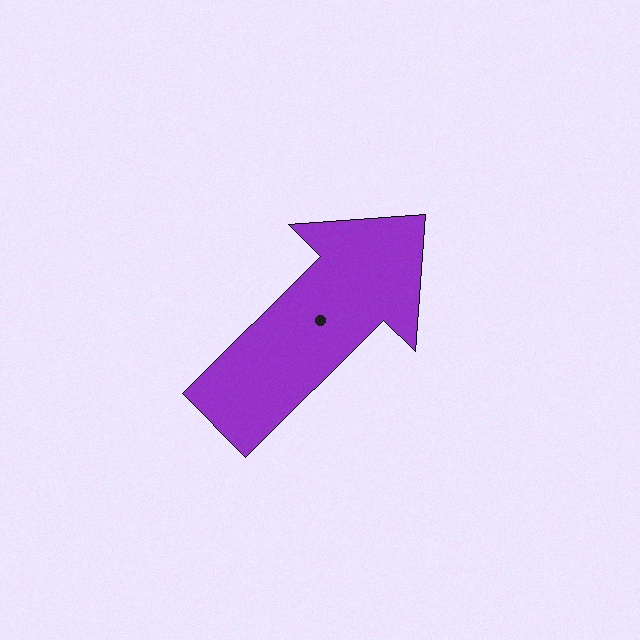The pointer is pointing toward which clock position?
Roughly 2 o'clock.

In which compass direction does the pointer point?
Northeast.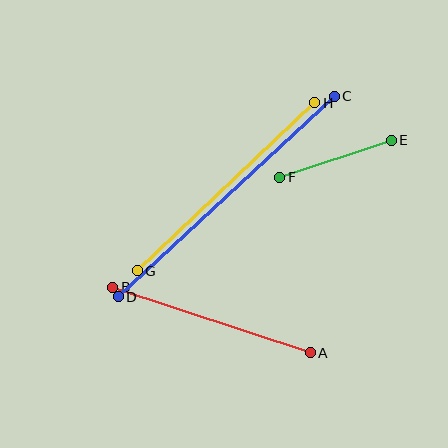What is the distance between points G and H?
The distance is approximately 245 pixels.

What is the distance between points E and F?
The distance is approximately 118 pixels.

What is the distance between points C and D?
The distance is approximately 295 pixels.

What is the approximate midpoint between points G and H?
The midpoint is at approximately (226, 187) pixels.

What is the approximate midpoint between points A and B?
The midpoint is at approximately (212, 320) pixels.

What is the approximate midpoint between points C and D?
The midpoint is at approximately (226, 196) pixels.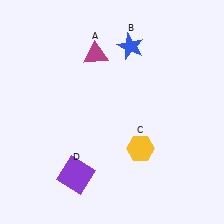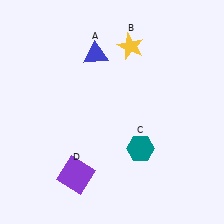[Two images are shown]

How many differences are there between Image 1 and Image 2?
There are 3 differences between the two images.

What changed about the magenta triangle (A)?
In Image 1, A is magenta. In Image 2, it changed to blue.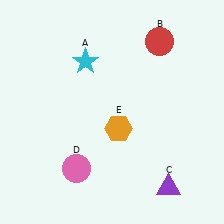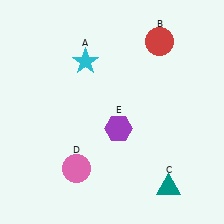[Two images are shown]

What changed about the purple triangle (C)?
In Image 1, C is purple. In Image 2, it changed to teal.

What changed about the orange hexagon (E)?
In Image 1, E is orange. In Image 2, it changed to purple.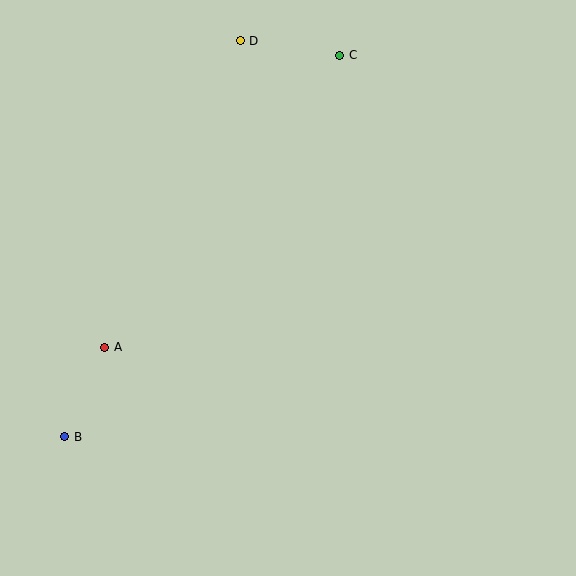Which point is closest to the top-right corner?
Point C is closest to the top-right corner.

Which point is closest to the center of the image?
Point A at (105, 347) is closest to the center.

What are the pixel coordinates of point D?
Point D is at (240, 41).